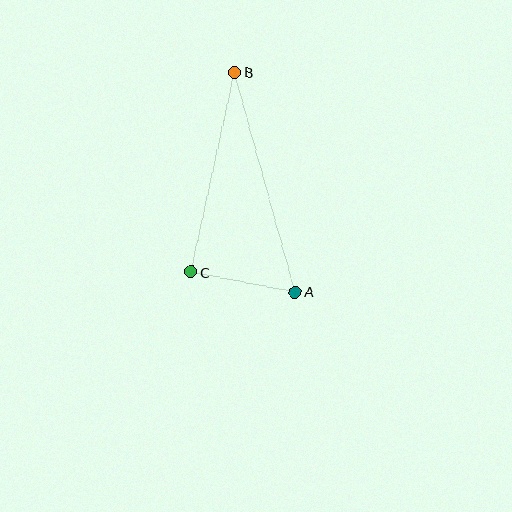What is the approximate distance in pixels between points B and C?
The distance between B and C is approximately 204 pixels.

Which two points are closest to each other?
Points A and C are closest to each other.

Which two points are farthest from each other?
Points A and B are farthest from each other.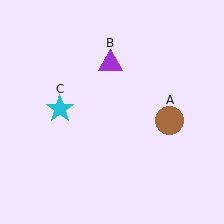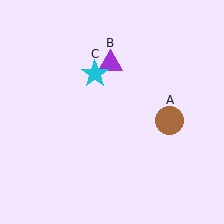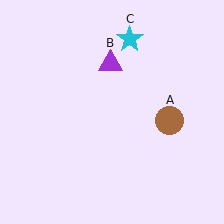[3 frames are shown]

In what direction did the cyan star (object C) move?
The cyan star (object C) moved up and to the right.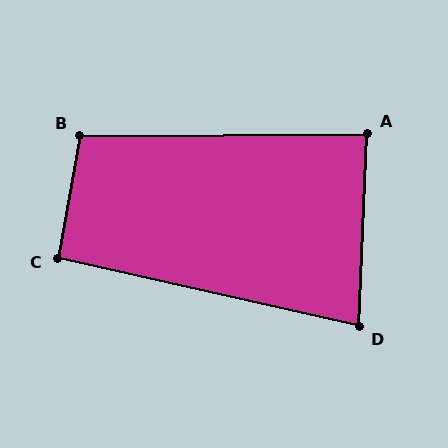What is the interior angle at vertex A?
Approximately 87 degrees (approximately right).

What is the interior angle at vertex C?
Approximately 93 degrees (approximately right).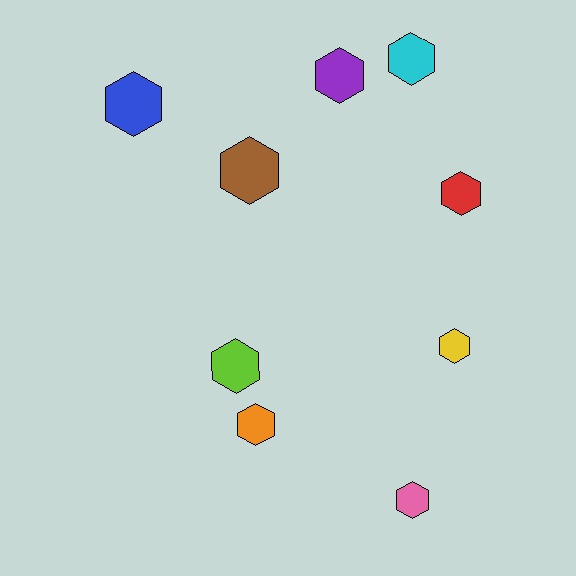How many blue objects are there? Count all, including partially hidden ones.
There is 1 blue object.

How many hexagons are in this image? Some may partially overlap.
There are 9 hexagons.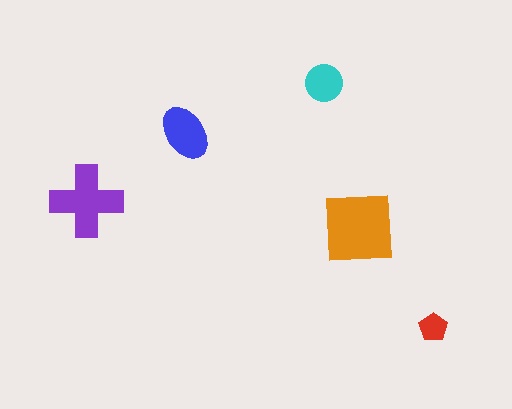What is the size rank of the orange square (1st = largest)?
1st.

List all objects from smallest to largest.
The red pentagon, the cyan circle, the blue ellipse, the purple cross, the orange square.